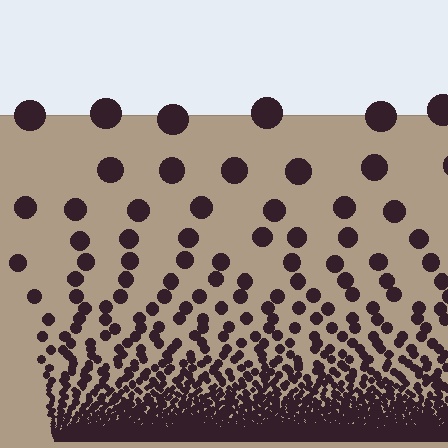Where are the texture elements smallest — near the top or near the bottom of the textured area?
Near the bottom.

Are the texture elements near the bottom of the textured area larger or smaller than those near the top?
Smaller. The gradient is inverted — elements near the bottom are smaller and denser.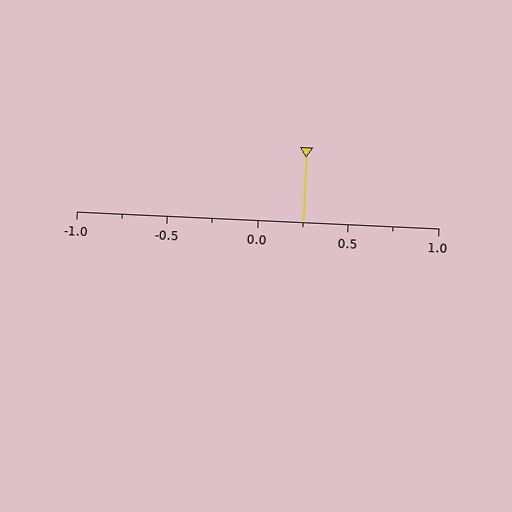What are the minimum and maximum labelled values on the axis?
The axis runs from -1.0 to 1.0.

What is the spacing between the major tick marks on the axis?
The major ticks are spaced 0.5 apart.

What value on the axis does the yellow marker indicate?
The marker indicates approximately 0.25.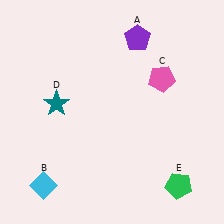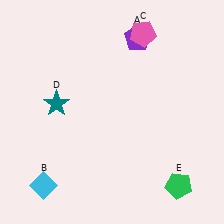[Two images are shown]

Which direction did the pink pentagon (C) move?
The pink pentagon (C) moved up.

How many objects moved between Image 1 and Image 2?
1 object moved between the two images.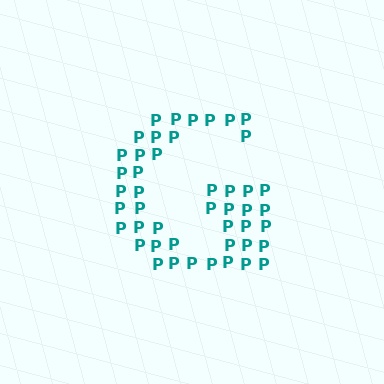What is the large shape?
The large shape is the letter G.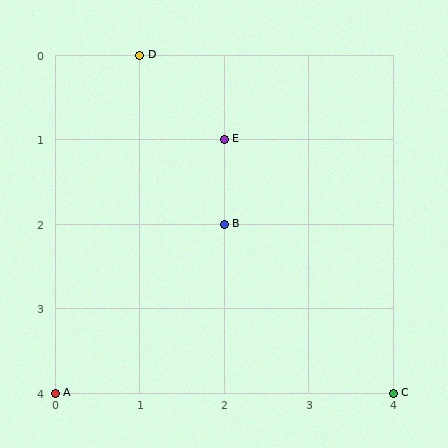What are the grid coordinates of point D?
Point D is at grid coordinates (1, 0).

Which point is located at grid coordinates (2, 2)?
Point B is at (2, 2).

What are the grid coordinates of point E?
Point E is at grid coordinates (2, 1).